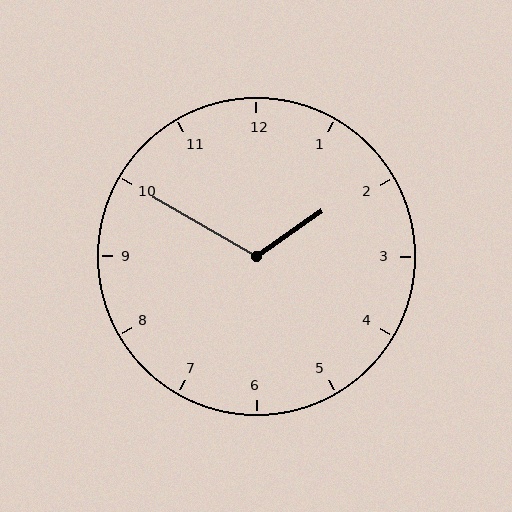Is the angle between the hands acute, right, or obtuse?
It is obtuse.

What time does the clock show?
1:50.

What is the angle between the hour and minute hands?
Approximately 115 degrees.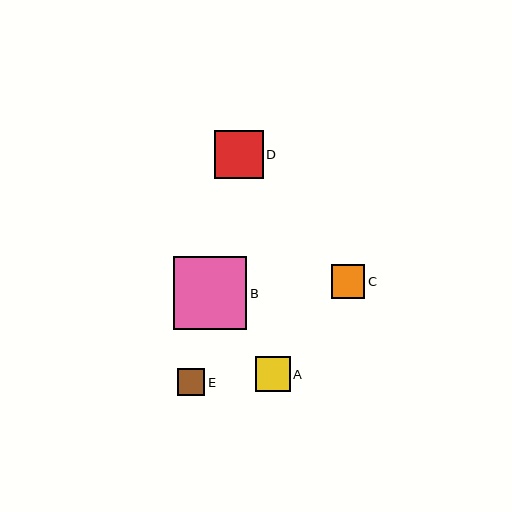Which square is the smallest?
Square E is the smallest with a size of approximately 27 pixels.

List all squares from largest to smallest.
From largest to smallest: B, D, A, C, E.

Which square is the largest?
Square B is the largest with a size of approximately 73 pixels.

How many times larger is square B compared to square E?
Square B is approximately 2.7 times the size of square E.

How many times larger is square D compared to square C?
Square D is approximately 1.5 times the size of square C.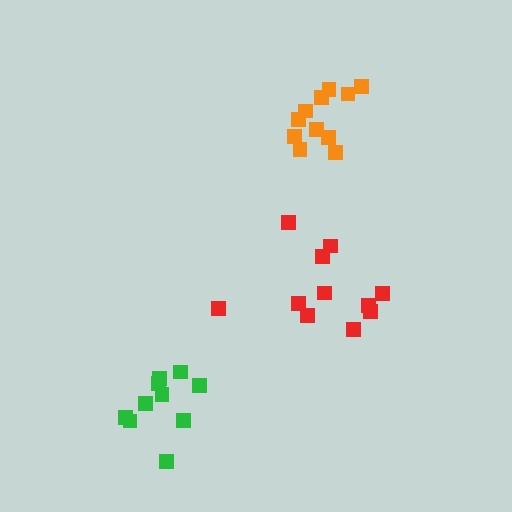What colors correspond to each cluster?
The clusters are colored: green, orange, red.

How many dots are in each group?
Group 1: 10 dots, Group 2: 11 dots, Group 3: 11 dots (32 total).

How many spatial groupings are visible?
There are 3 spatial groupings.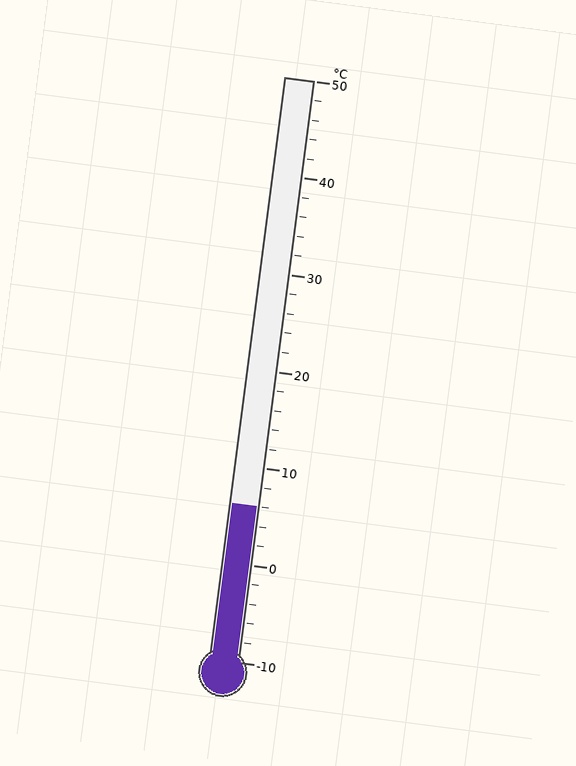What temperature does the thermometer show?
The thermometer shows approximately 6°C.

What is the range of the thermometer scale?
The thermometer scale ranges from -10°C to 50°C.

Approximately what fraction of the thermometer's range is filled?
The thermometer is filled to approximately 25% of its range.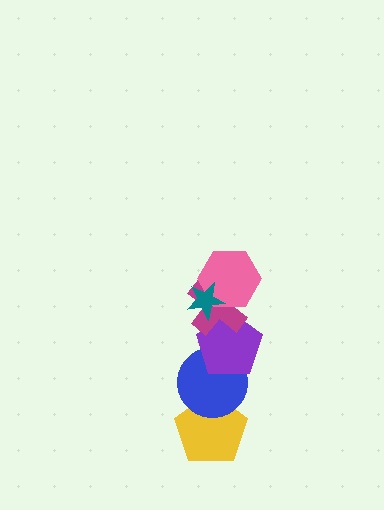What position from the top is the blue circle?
The blue circle is 5th from the top.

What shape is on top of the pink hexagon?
The teal star is on top of the pink hexagon.